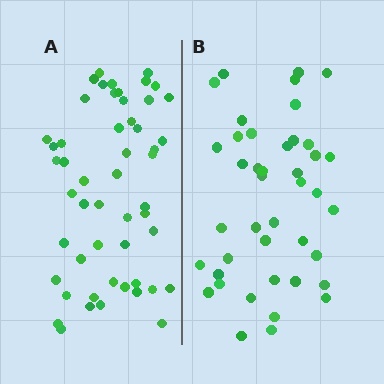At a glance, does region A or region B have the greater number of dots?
Region A (the left region) has more dots.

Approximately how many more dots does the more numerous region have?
Region A has roughly 10 or so more dots than region B.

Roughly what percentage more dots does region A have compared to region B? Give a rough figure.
About 25% more.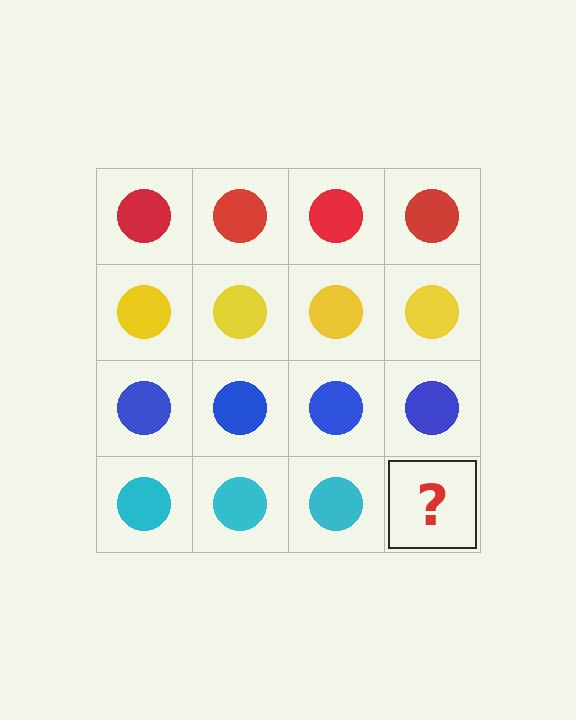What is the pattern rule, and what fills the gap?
The rule is that each row has a consistent color. The gap should be filled with a cyan circle.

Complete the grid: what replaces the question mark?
The question mark should be replaced with a cyan circle.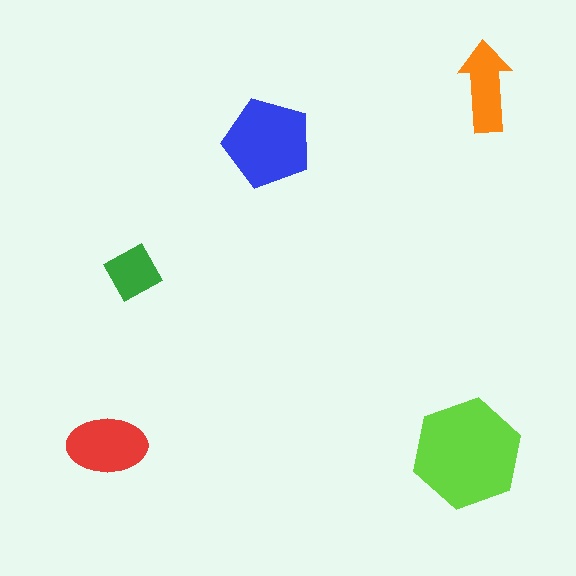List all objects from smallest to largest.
The green diamond, the orange arrow, the red ellipse, the blue pentagon, the lime hexagon.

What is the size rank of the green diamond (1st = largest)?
5th.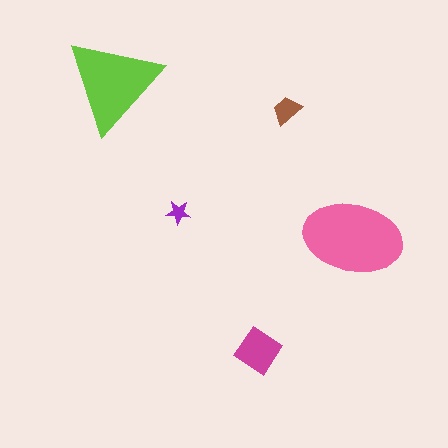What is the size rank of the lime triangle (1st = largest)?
2nd.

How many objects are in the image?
There are 5 objects in the image.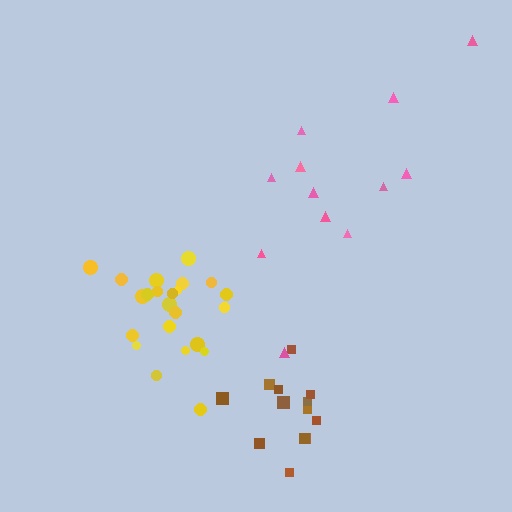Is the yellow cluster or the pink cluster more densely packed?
Yellow.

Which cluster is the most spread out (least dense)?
Pink.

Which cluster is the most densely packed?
Yellow.